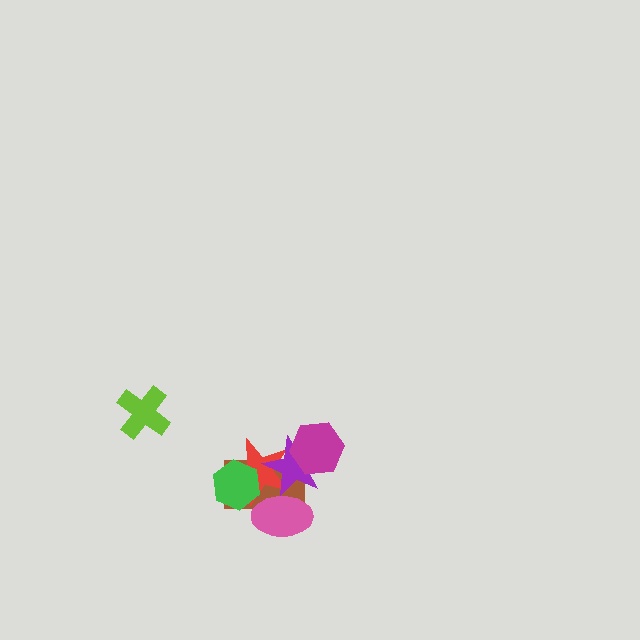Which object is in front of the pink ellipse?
The purple star is in front of the pink ellipse.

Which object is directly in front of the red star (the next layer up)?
The pink ellipse is directly in front of the red star.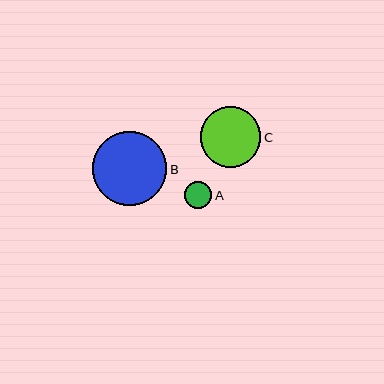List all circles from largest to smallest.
From largest to smallest: B, C, A.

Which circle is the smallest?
Circle A is the smallest with a size of approximately 27 pixels.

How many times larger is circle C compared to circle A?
Circle C is approximately 2.2 times the size of circle A.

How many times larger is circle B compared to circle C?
Circle B is approximately 1.2 times the size of circle C.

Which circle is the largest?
Circle B is the largest with a size of approximately 74 pixels.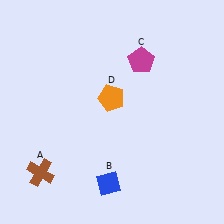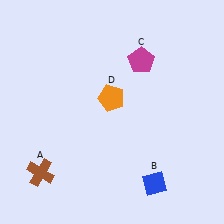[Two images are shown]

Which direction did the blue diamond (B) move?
The blue diamond (B) moved right.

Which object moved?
The blue diamond (B) moved right.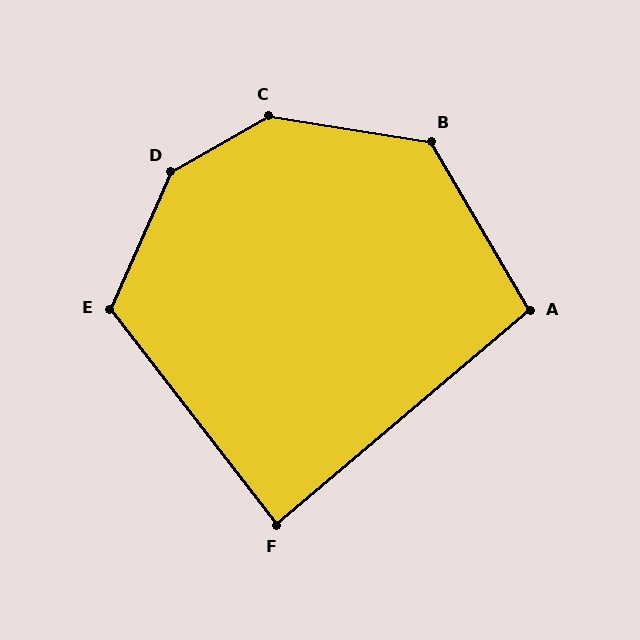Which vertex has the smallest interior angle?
F, at approximately 87 degrees.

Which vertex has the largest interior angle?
D, at approximately 144 degrees.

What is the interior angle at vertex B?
Approximately 129 degrees (obtuse).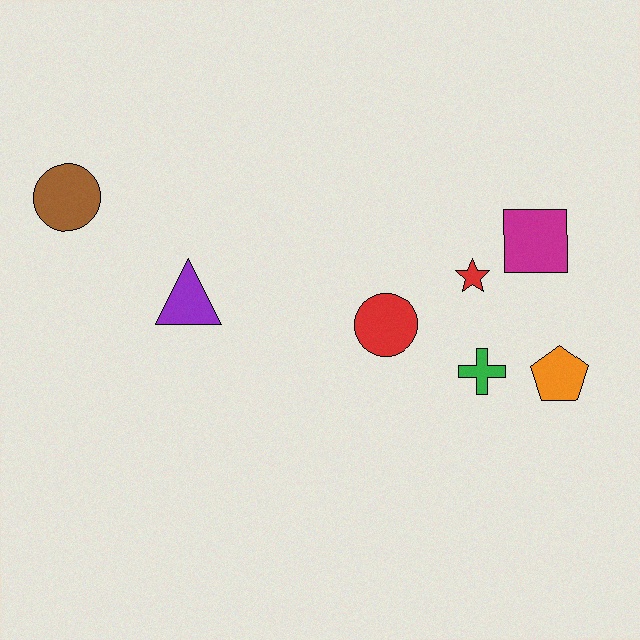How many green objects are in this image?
There is 1 green object.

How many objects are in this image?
There are 7 objects.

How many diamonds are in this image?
There are no diamonds.